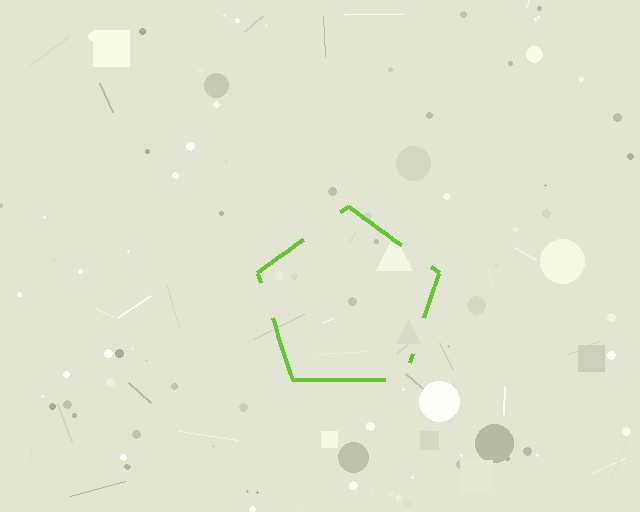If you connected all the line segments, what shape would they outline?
They would outline a pentagon.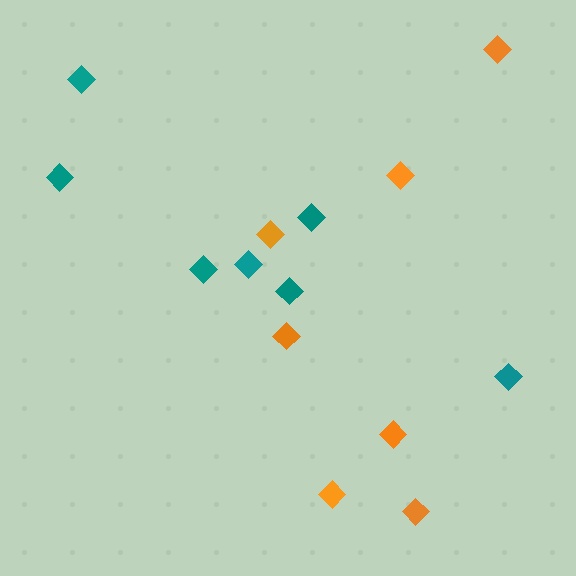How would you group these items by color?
There are 2 groups: one group of orange diamonds (7) and one group of teal diamonds (7).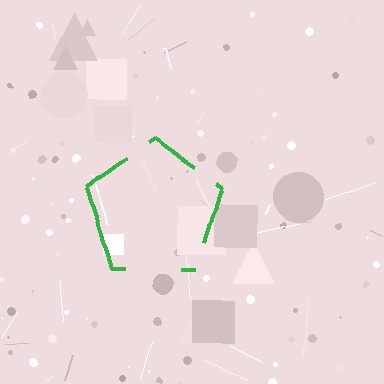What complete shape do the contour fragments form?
The contour fragments form a pentagon.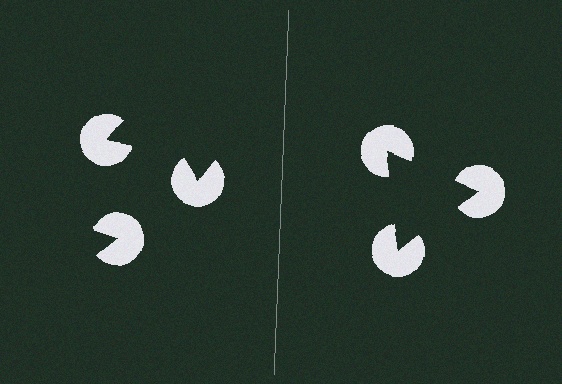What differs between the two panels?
The pac-man discs are positioned identically on both sides; only the wedge orientations differ. On the right they align to a triangle; on the left they are misaligned.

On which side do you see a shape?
An illusory triangle appears on the right side. On the left side the wedge cuts are rotated, so no coherent shape forms.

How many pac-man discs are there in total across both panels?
6 — 3 on each side.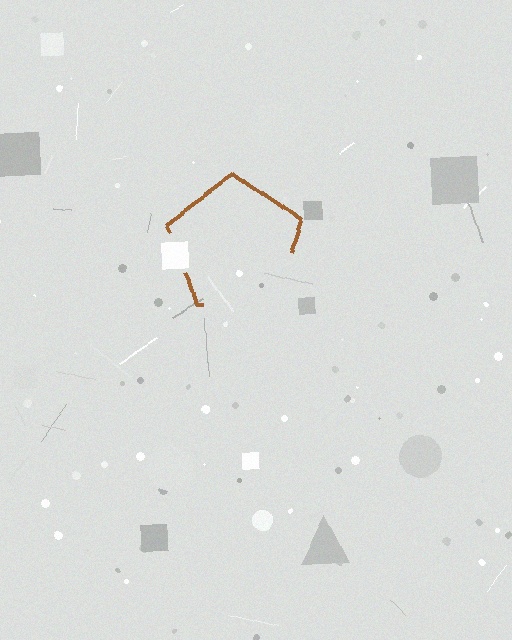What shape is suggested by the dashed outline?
The dashed outline suggests a pentagon.